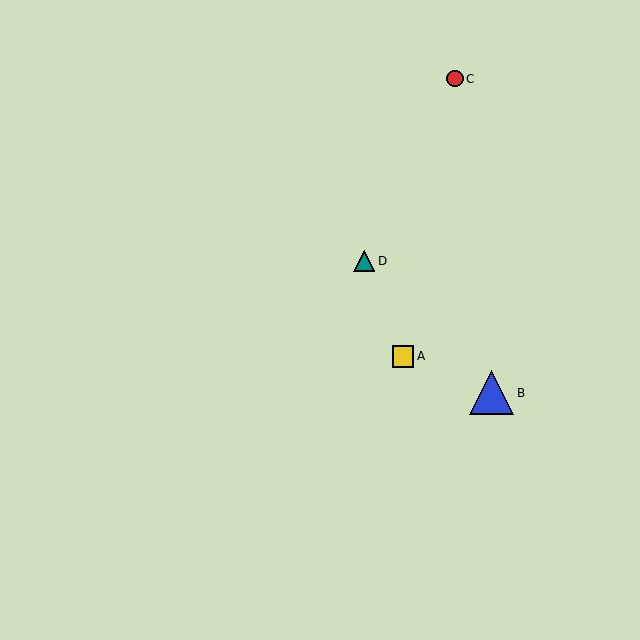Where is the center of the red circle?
The center of the red circle is at (455, 79).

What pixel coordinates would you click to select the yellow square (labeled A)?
Click at (403, 356) to select the yellow square A.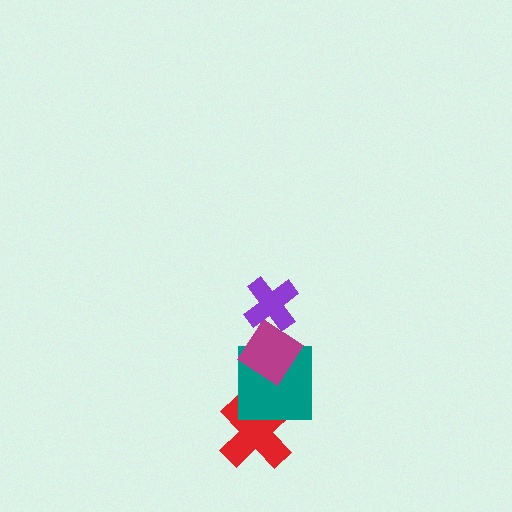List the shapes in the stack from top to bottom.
From top to bottom: the purple cross, the magenta diamond, the teal square, the red cross.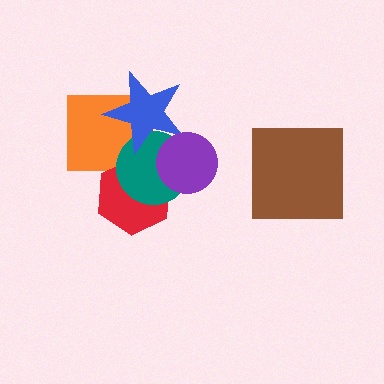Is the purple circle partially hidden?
No, no other shape covers it.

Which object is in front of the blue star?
The purple circle is in front of the blue star.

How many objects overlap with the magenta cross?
5 objects overlap with the magenta cross.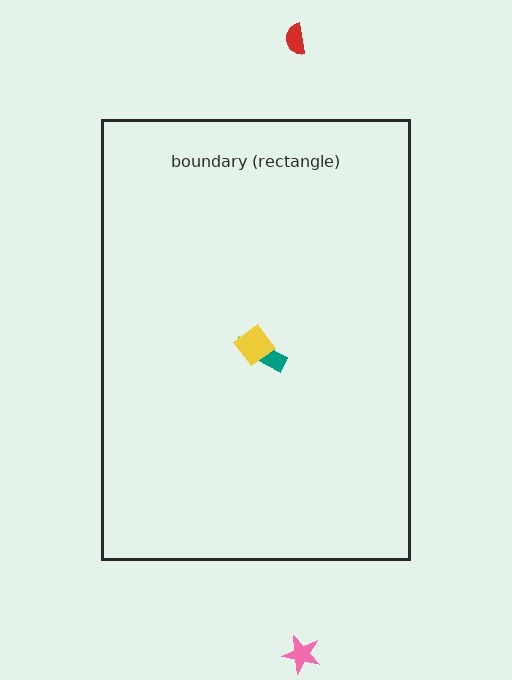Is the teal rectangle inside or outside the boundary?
Inside.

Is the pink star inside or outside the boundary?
Outside.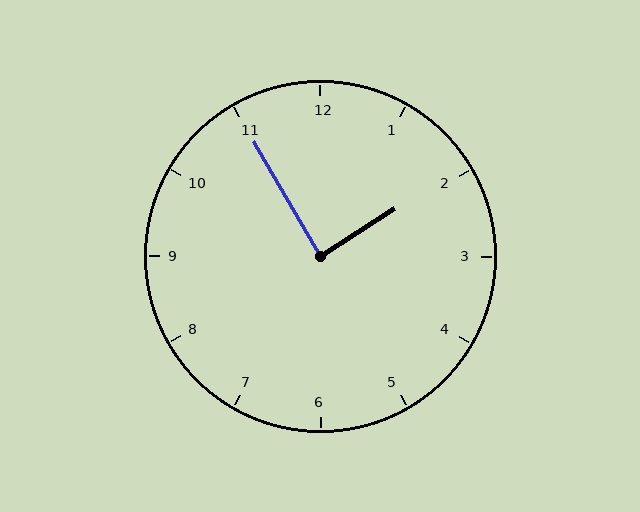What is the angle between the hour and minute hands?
Approximately 88 degrees.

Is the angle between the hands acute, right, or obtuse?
It is right.